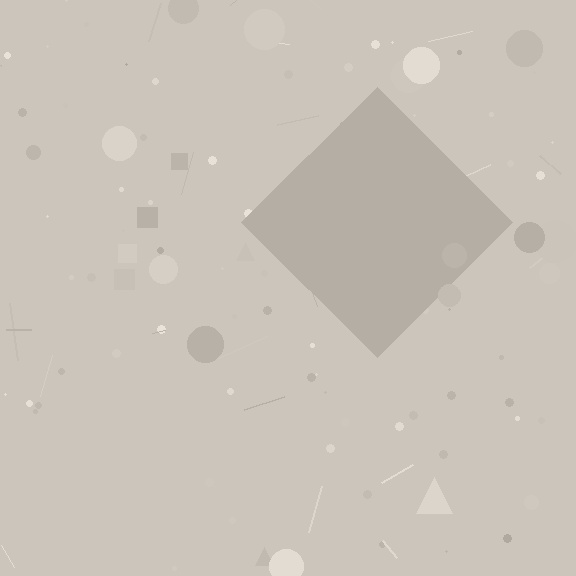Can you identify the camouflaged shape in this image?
The camouflaged shape is a diamond.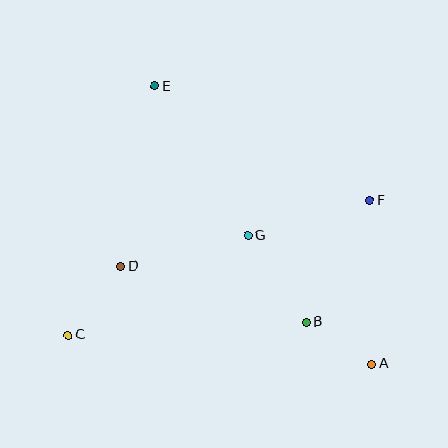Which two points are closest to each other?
Points A and B are closest to each other.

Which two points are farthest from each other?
Points A and E are farthest from each other.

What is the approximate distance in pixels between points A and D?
The distance between A and D is approximately 270 pixels.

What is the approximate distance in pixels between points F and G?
The distance between F and G is approximately 127 pixels.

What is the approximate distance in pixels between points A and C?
The distance between A and C is approximately 305 pixels.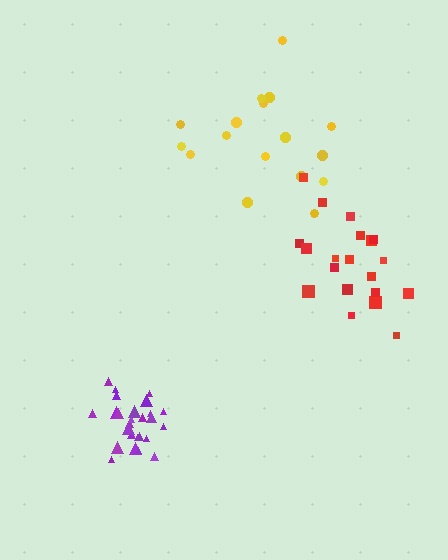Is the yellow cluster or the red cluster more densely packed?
Red.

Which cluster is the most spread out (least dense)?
Yellow.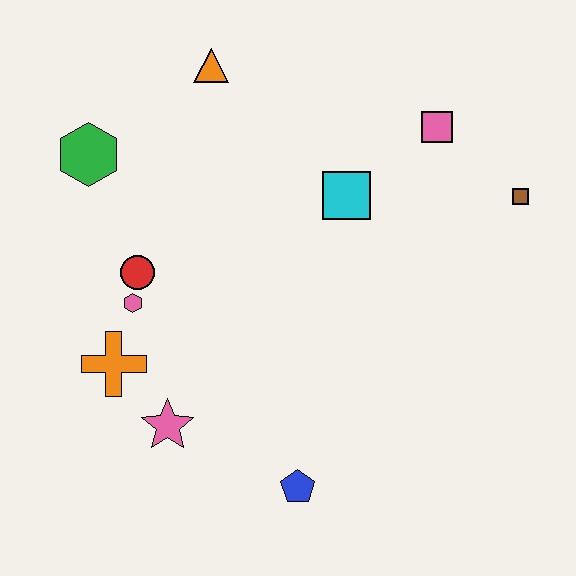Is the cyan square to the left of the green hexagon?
No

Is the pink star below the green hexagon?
Yes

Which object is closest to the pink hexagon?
The red circle is closest to the pink hexagon.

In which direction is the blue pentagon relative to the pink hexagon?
The blue pentagon is below the pink hexagon.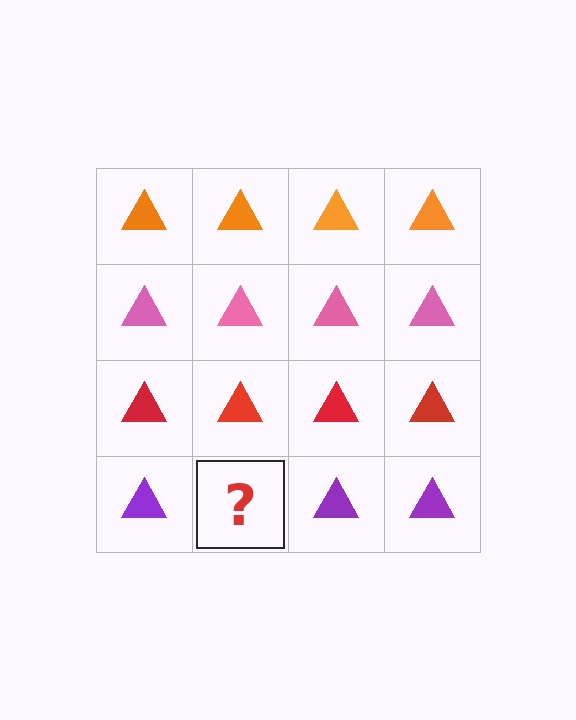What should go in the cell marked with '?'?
The missing cell should contain a purple triangle.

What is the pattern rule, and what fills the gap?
The rule is that each row has a consistent color. The gap should be filled with a purple triangle.